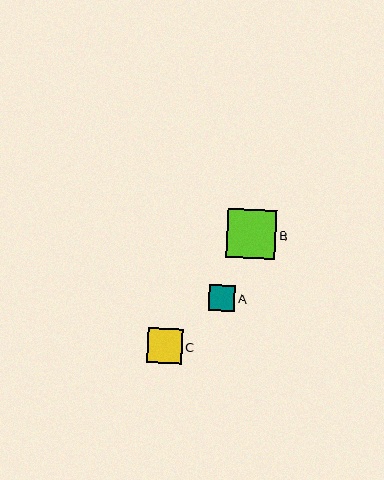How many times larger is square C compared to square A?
Square C is approximately 1.3 times the size of square A.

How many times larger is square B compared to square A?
Square B is approximately 1.9 times the size of square A.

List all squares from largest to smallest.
From largest to smallest: B, C, A.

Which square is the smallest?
Square A is the smallest with a size of approximately 26 pixels.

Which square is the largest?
Square B is the largest with a size of approximately 49 pixels.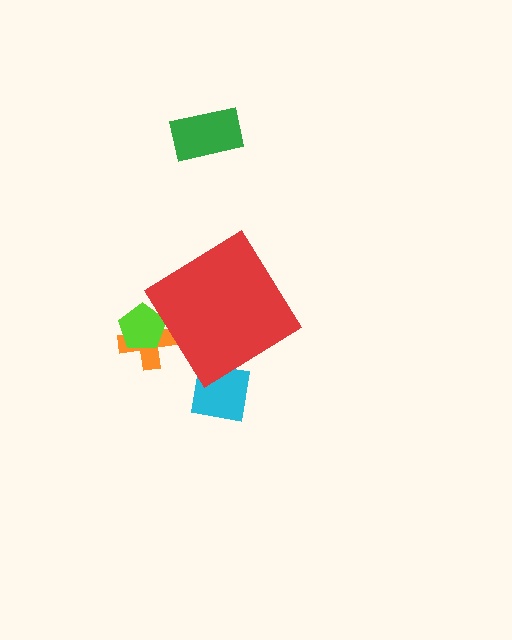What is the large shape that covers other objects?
A red diamond.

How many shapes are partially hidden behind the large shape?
3 shapes are partially hidden.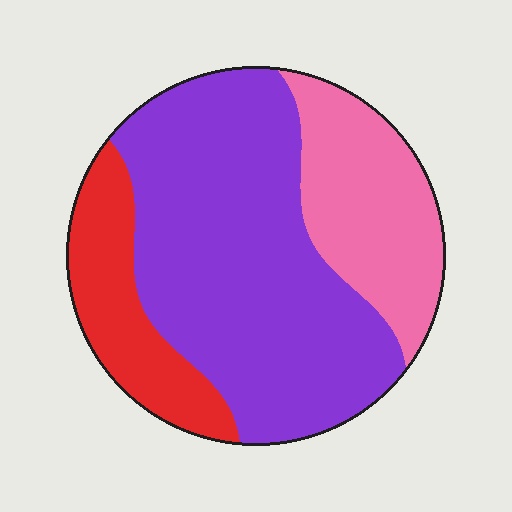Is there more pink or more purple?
Purple.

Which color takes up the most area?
Purple, at roughly 60%.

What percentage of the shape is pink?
Pink covers about 25% of the shape.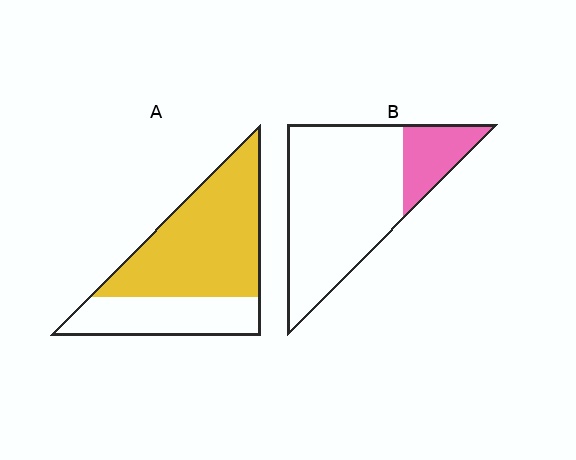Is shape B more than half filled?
No.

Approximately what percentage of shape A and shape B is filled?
A is approximately 65% and B is approximately 20%.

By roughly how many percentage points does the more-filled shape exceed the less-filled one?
By roughly 45 percentage points (A over B).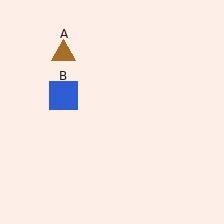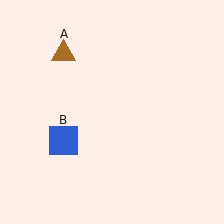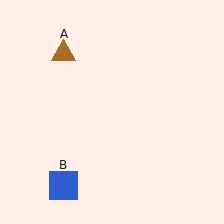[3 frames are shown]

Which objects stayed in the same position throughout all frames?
Brown triangle (object A) remained stationary.